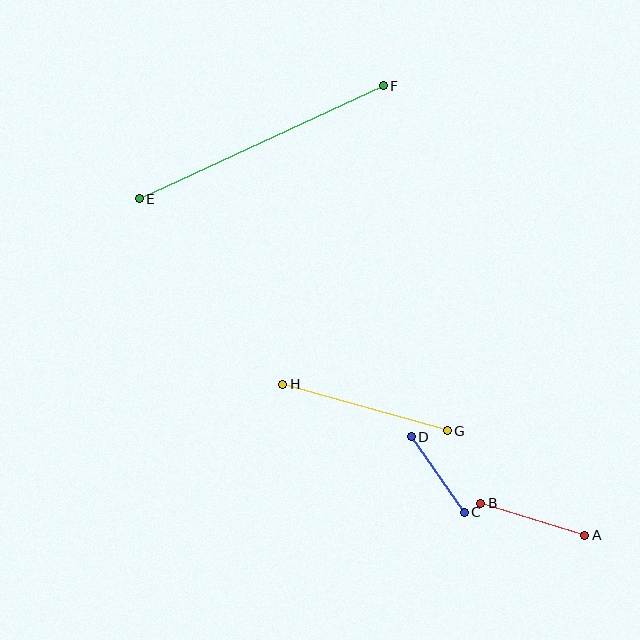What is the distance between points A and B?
The distance is approximately 109 pixels.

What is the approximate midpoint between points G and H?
The midpoint is at approximately (365, 407) pixels.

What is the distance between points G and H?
The distance is approximately 171 pixels.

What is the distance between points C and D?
The distance is approximately 92 pixels.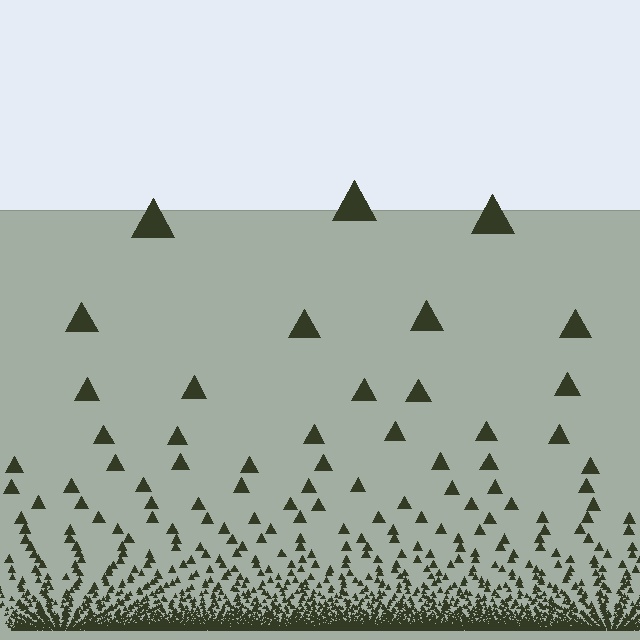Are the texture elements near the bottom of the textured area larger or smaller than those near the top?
Smaller. The gradient is inverted — elements near the bottom are smaller and denser.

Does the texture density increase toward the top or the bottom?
Density increases toward the bottom.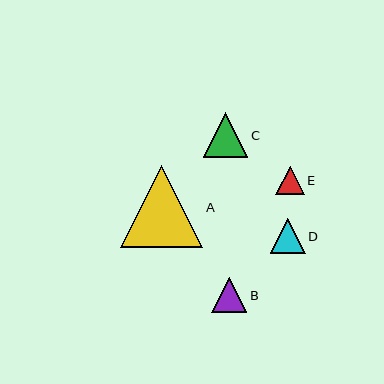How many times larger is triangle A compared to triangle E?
Triangle A is approximately 2.9 times the size of triangle E.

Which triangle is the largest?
Triangle A is the largest with a size of approximately 82 pixels.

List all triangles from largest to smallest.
From largest to smallest: A, C, B, D, E.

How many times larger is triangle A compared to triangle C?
Triangle A is approximately 1.9 times the size of triangle C.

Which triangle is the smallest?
Triangle E is the smallest with a size of approximately 28 pixels.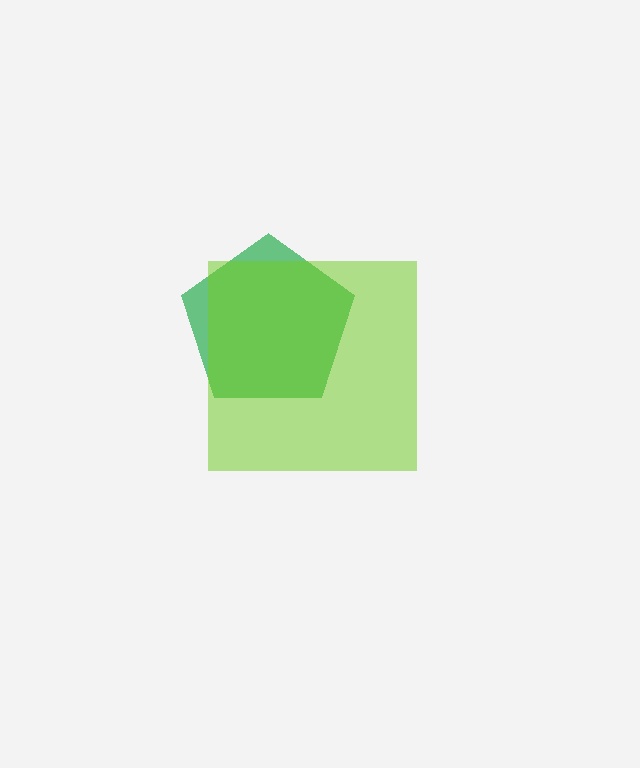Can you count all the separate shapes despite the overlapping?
Yes, there are 2 separate shapes.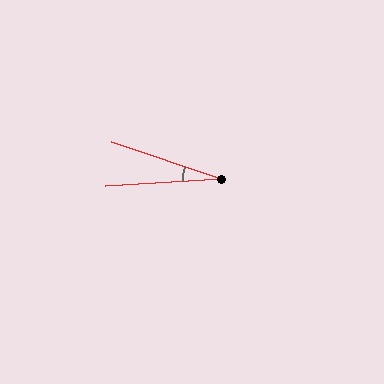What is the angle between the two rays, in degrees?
Approximately 22 degrees.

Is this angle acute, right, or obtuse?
It is acute.